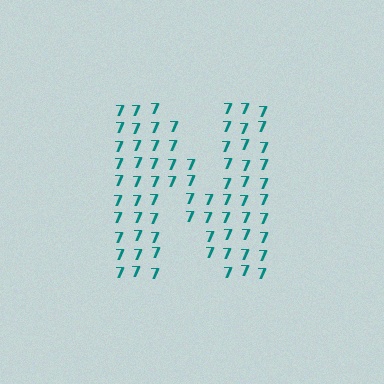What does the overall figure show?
The overall figure shows the letter N.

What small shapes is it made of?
It is made of small digit 7's.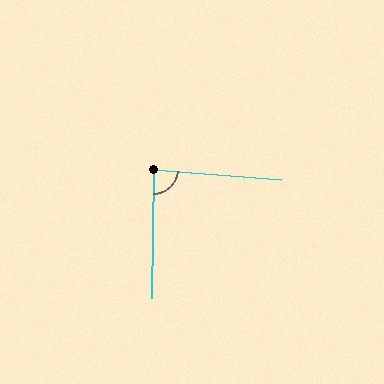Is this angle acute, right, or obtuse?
It is approximately a right angle.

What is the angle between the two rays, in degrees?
Approximately 86 degrees.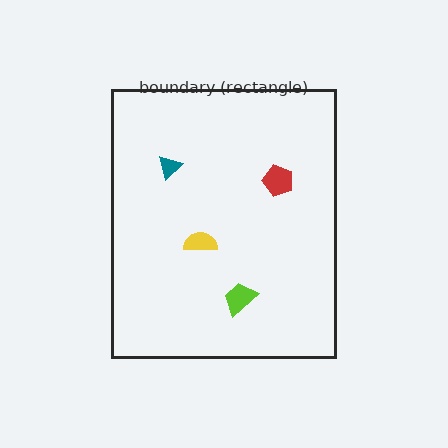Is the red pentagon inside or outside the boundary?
Inside.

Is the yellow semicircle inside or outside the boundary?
Inside.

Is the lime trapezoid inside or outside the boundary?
Inside.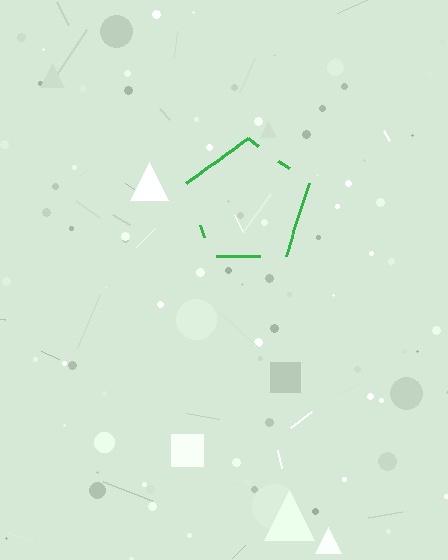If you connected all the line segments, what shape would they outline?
They would outline a pentagon.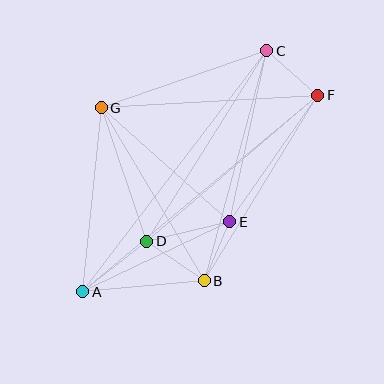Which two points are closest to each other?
Points B and E are closest to each other.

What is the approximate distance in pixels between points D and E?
The distance between D and E is approximately 85 pixels.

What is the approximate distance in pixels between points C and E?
The distance between C and E is approximately 175 pixels.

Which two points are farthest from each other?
Points A and F are farthest from each other.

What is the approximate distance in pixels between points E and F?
The distance between E and F is approximately 154 pixels.